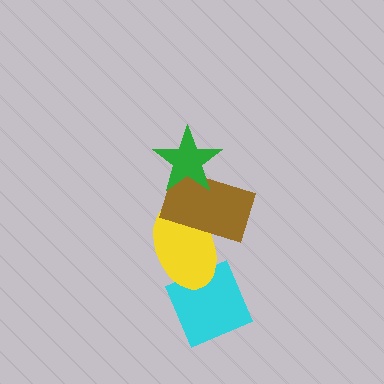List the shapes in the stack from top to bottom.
From top to bottom: the green star, the brown rectangle, the yellow ellipse, the cyan diamond.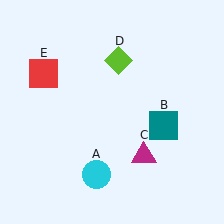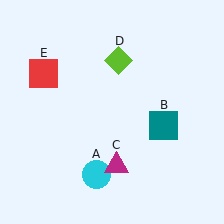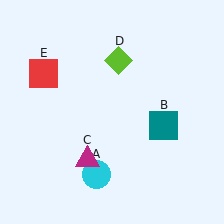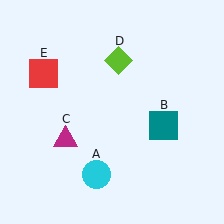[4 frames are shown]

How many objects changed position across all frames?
1 object changed position: magenta triangle (object C).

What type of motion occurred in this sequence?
The magenta triangle (object C) rotated clockwise around the center of the scene.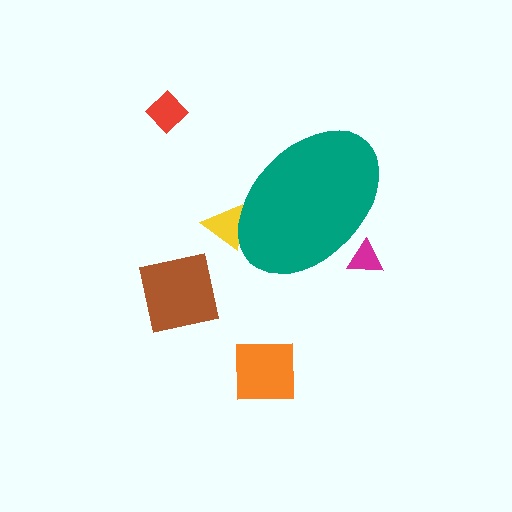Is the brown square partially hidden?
No, the brown square is fully visible.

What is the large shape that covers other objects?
A teal ellipse.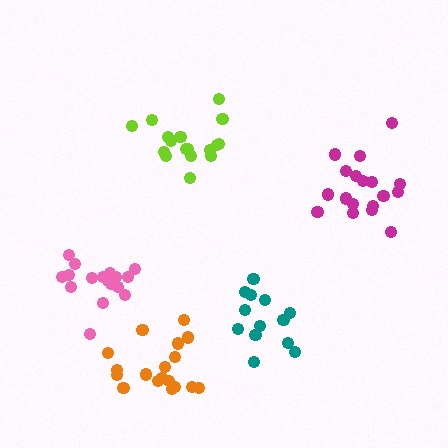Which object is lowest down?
The orange cluster is bottommost.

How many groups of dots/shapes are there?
There are 5 groups.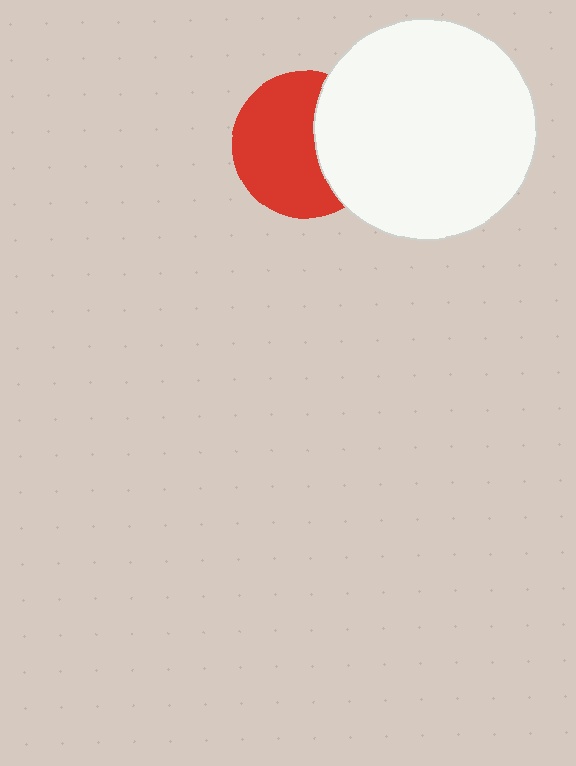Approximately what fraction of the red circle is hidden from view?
Roughly 36% of the red circle is hidden behind the white circle.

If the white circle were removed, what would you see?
You would see the complete red circle.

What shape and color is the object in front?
The object in front is a white circle.